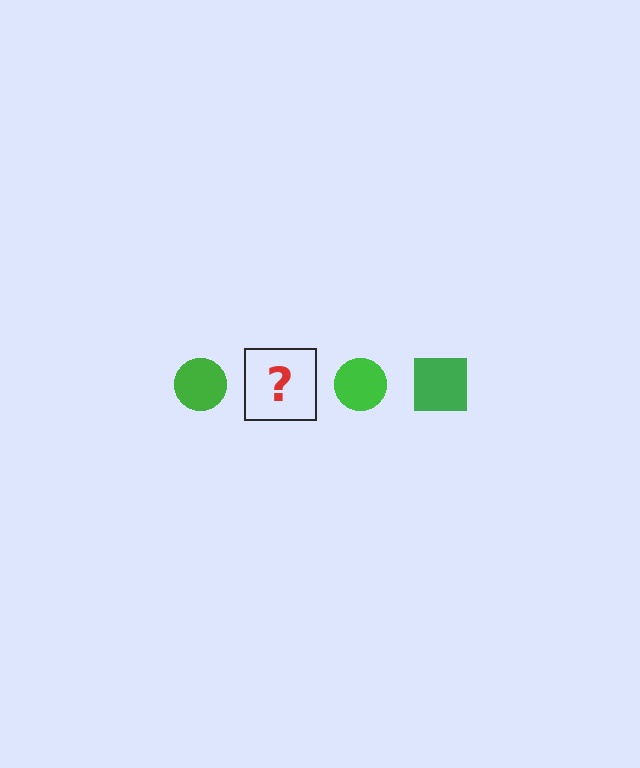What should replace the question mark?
The question mark should be replaced with a green square.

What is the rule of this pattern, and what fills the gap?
The rule is that the pattern cycles through circle, square shapes in green. The gap should be filled with a green square.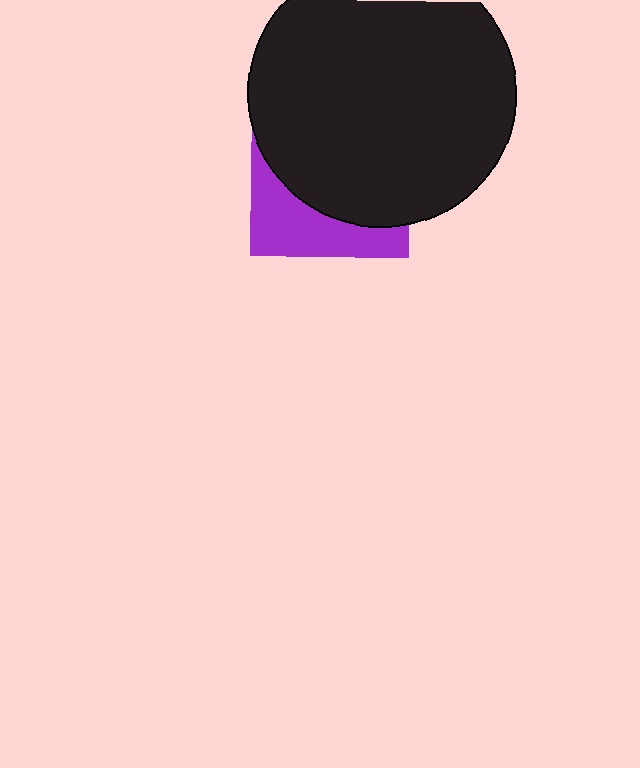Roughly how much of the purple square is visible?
A small part of it is visible (roughly 32%).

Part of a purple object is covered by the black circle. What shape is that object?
It is a square.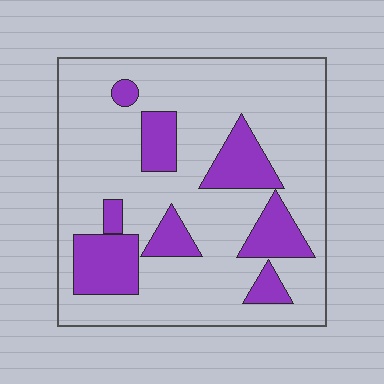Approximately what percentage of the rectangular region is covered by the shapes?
Approximately 25%.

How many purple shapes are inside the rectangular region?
8.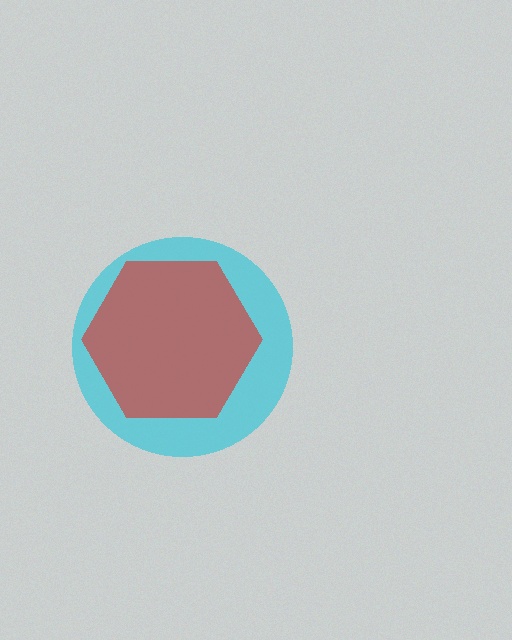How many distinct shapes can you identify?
There are 2 distinct shapes: a cyan circle, a red hexagon.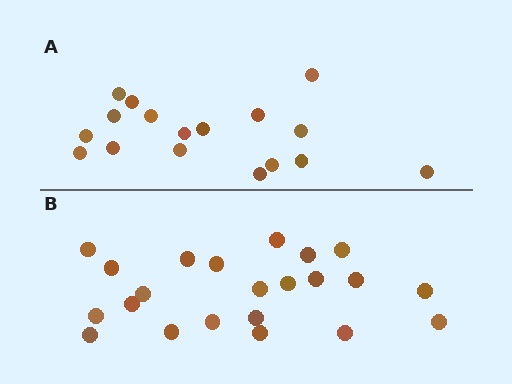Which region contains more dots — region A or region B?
Region B (the bottom region) has more dots.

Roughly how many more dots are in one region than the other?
Region B has about 5 more dots than region A.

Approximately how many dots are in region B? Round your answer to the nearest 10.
About 20 dots. (The exact count is 22, which rounds to 20.)